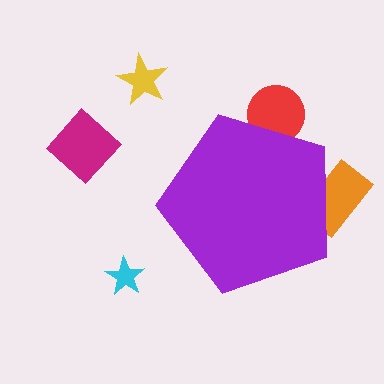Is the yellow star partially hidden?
No, the yellow star is fully visible.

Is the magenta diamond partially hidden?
No, the magenta diamond is fully visible.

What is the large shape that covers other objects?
A purple pentagon.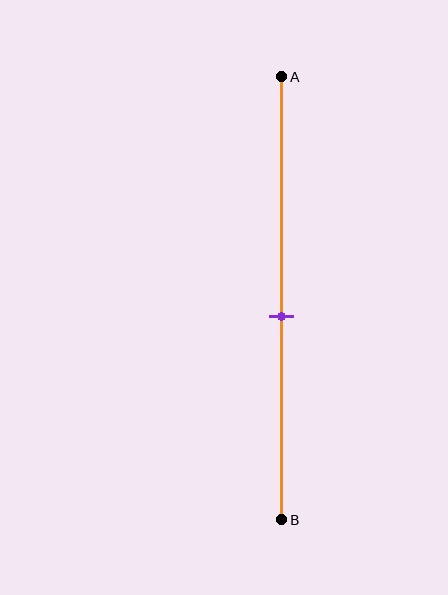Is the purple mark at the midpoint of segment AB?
No, the mark is at about 55% from A, not at the 50% midpoint.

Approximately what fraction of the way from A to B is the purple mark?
The purple mark is approximately 55% of the way from A to B.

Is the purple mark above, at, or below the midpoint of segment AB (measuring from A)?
The purple mark is below the midpoint of segment AB.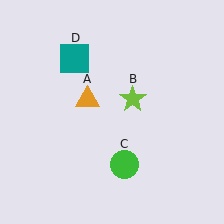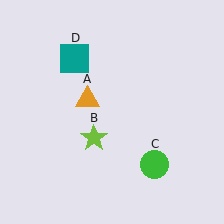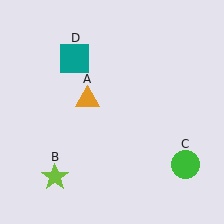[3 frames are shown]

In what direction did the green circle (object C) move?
The green circle (object C) moved right.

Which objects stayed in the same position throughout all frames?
Orange triangle (object A) and teal square (object D) remained stationary.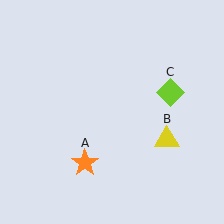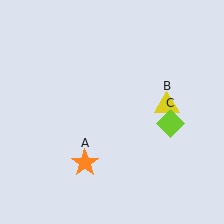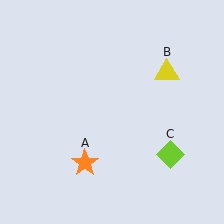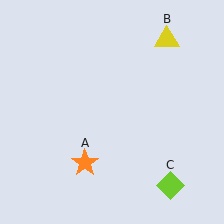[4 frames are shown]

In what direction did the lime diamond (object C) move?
The lime diamond (object C) moved down.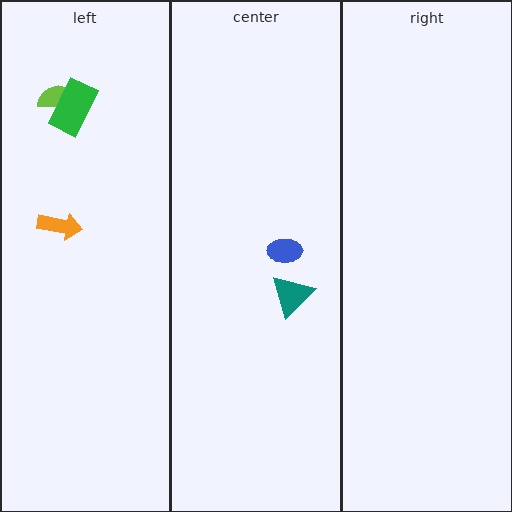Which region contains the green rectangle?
The left region.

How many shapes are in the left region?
3.